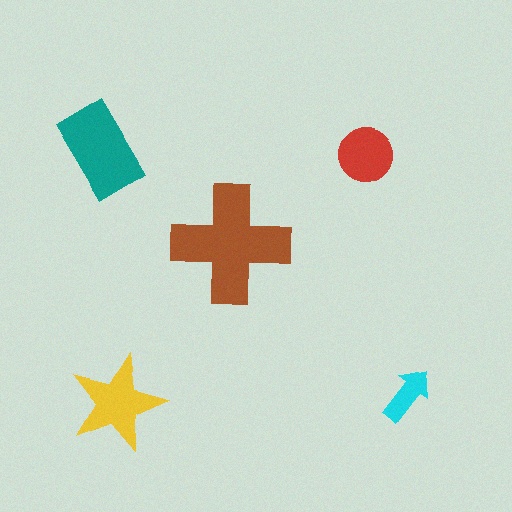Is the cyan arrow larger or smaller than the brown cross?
Smaller.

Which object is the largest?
The brown cross.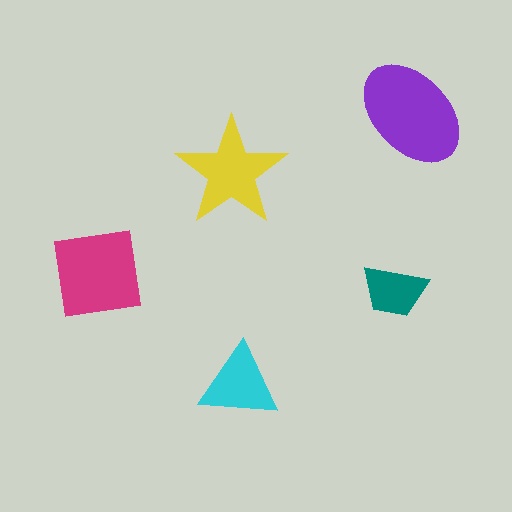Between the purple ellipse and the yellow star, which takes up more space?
The purple ellipse.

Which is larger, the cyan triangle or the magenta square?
The magenta square.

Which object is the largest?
The purple ellipse.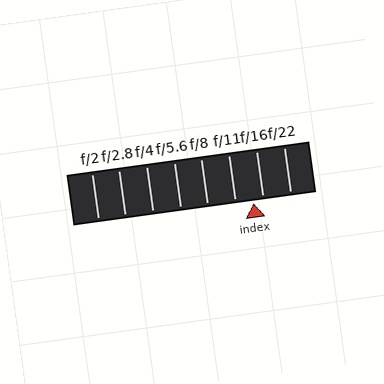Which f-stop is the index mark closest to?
The index mark is closest to f/16.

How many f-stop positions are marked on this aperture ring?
There are 8 f-stop positions marked.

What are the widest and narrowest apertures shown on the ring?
The widest aperture shown is f/2 and the narrowest is f/22.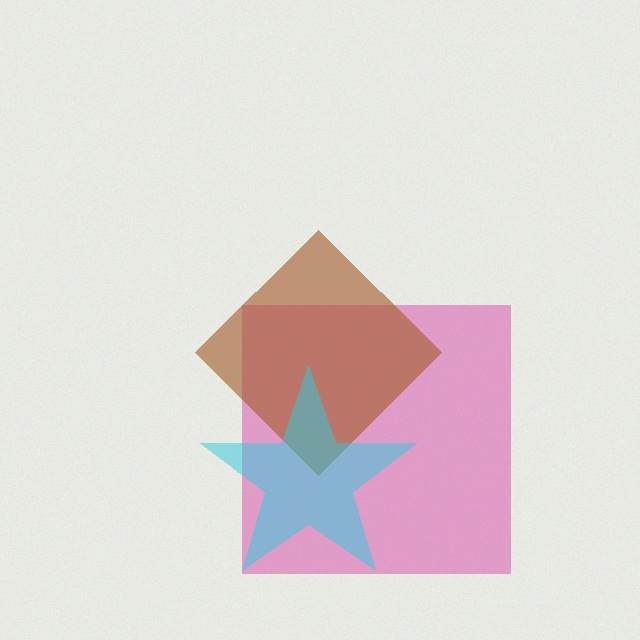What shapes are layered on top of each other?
The layered shapes are: a magenta square, a brown diamond, a cyan star.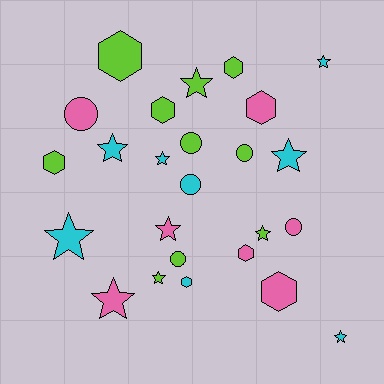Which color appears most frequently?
Lime, with 10 objects.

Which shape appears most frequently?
Star, with 11 objects.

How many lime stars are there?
There are 3 lime stars.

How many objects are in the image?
There are 25 objects.